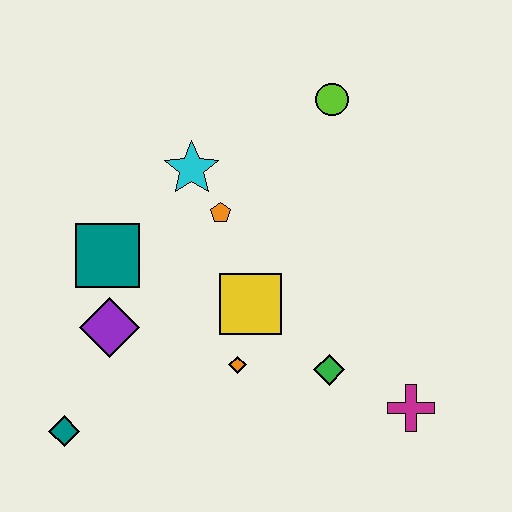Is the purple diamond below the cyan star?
Yes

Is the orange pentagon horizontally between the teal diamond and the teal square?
No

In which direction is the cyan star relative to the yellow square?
The cyan star is above the yellow square.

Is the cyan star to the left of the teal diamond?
No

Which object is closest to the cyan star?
The orange pentagon is closest to the cyan star.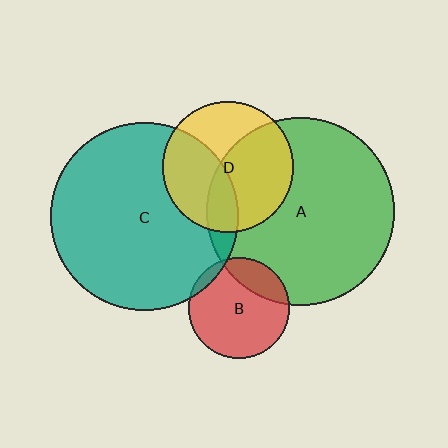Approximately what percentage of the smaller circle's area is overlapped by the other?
Approximately 40%.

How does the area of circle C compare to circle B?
Approximately 3.5 times.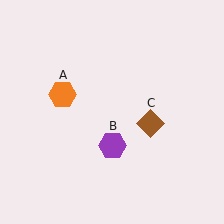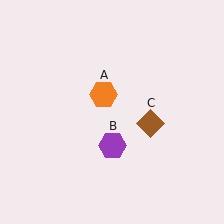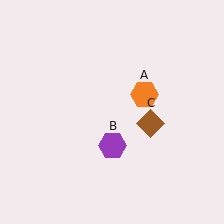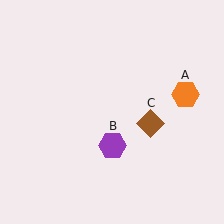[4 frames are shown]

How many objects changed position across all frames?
1 object changed position: orange hexagon (object A).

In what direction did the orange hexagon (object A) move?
The orange hexagon (object A) moved right.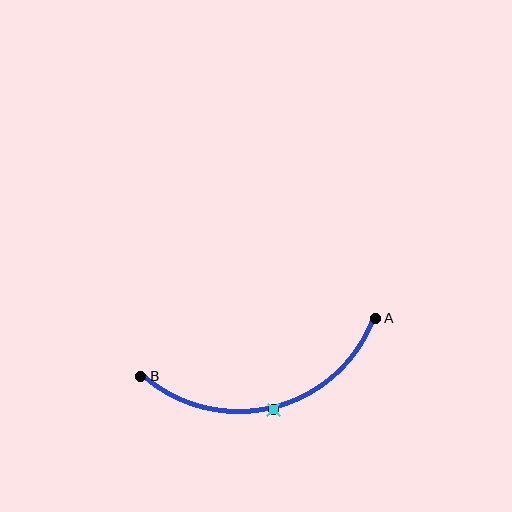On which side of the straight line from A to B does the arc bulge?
The arc bulges below the straight line connecting A and B.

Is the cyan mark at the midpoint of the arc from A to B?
Yes. The cyan mark lies on the arc at equal arc-length from both A and B — it is the arc midpoint.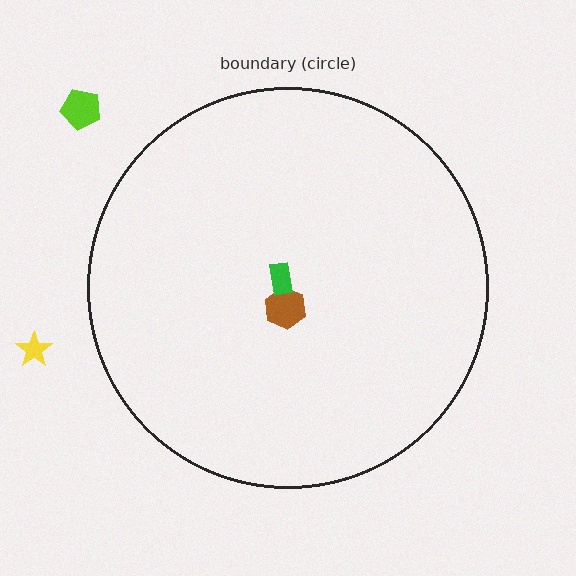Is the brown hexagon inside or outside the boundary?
Inside.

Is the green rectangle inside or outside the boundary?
Inside.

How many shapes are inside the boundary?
2 inside, 2 outside.